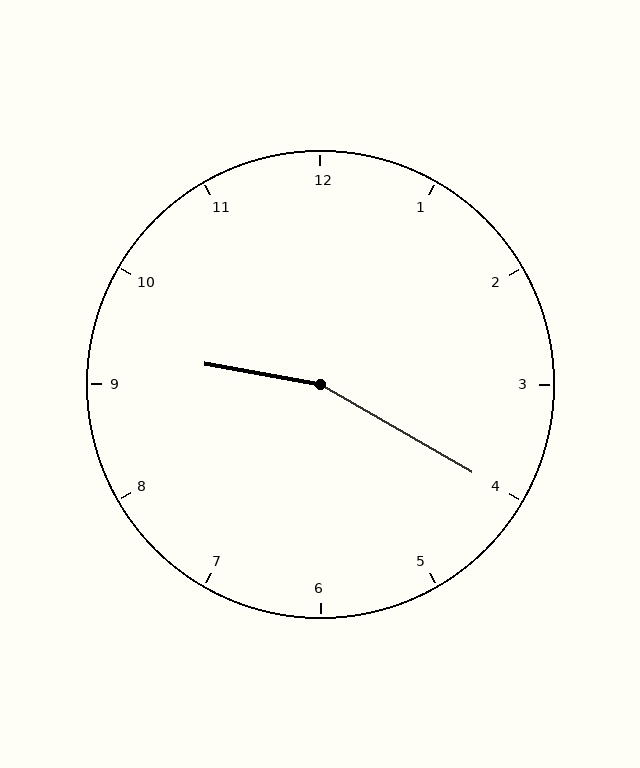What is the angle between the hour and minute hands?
Approximately 160 degrees.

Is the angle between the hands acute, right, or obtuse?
It is obtuse.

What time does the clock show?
9:20.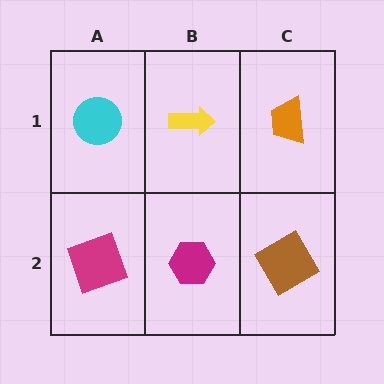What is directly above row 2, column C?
An orange trapezoid.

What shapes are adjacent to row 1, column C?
A brown diamond (row 2, column C), a yellow arrow (row 1, column B).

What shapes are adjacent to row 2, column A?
A cyan circle (row 1, column A), a magenta hexagon (row 2, column B).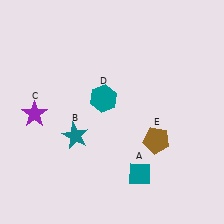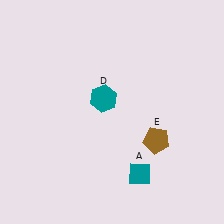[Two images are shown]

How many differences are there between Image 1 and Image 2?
There are 2 differences between the two images.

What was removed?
The purple star (C), the teal star (B) were removed in Image 2.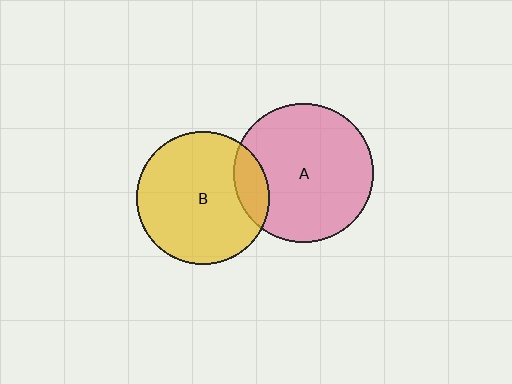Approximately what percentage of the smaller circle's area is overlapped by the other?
Approximately 15%.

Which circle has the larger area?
Circle A (pink).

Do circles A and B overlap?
Yes.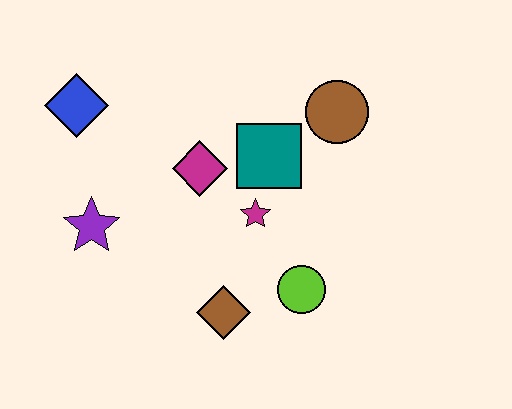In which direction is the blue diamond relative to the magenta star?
The blue diamond is to the left of the magenta star.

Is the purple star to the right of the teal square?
No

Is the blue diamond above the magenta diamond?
Yes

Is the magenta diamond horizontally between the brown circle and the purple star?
Yes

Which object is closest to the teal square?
The magenta star is closest to the teal square.